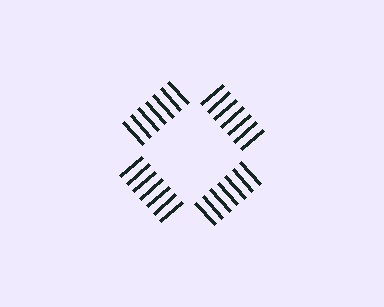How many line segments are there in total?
28 — 7 along each of the 4 edges.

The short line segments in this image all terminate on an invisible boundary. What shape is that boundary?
An illusory square — the line segments terminate on its edges but no continuous stroke is drawn.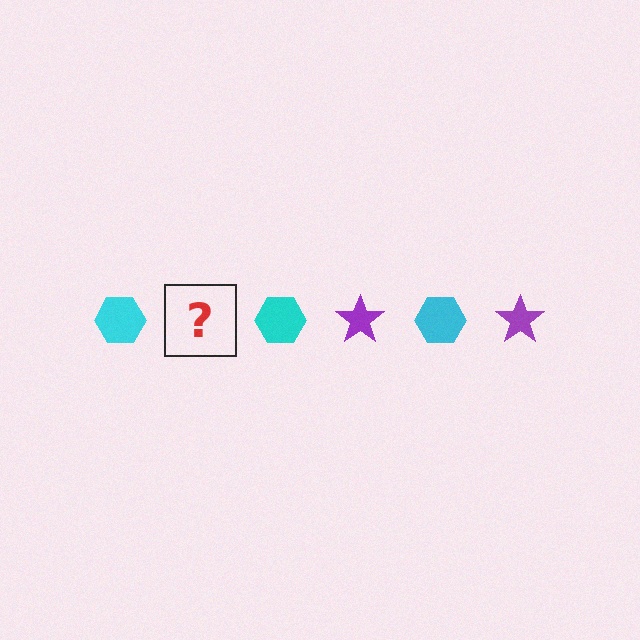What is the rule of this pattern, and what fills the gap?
The rule is that the pattern alternates between cyan hexagon and purple star. The gap should be filled with a purple star.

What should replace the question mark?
The question mark should be replaced with a purple star.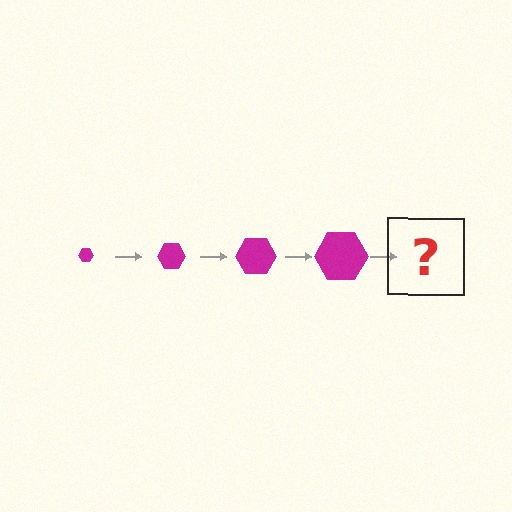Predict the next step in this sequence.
The next step is a magenta hexagon, larger than the previous one.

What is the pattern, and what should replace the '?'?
The pattern is that the hexagon gets progressively larger each step. The '?' should be a magenta hexagon, larger than the previous one.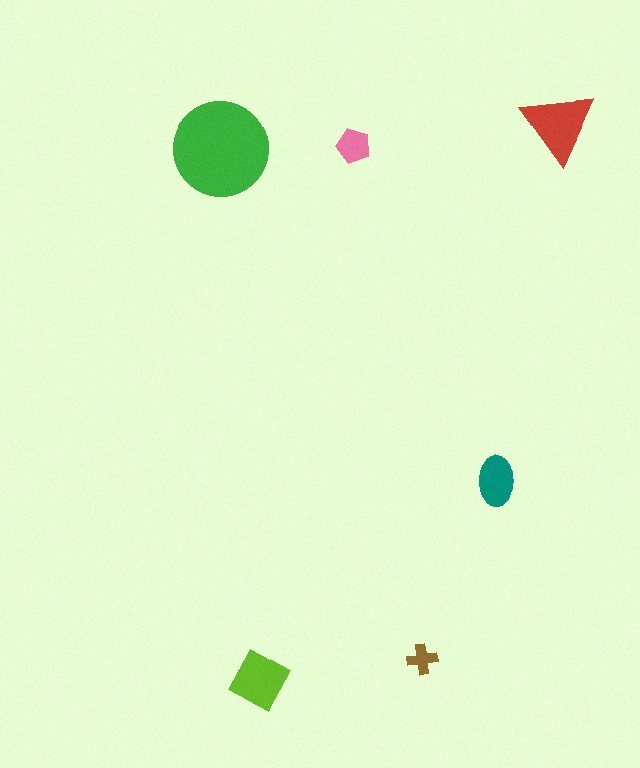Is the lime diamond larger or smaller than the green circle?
Smaller.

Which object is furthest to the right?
The red triangle is rightmost.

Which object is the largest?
The green circle.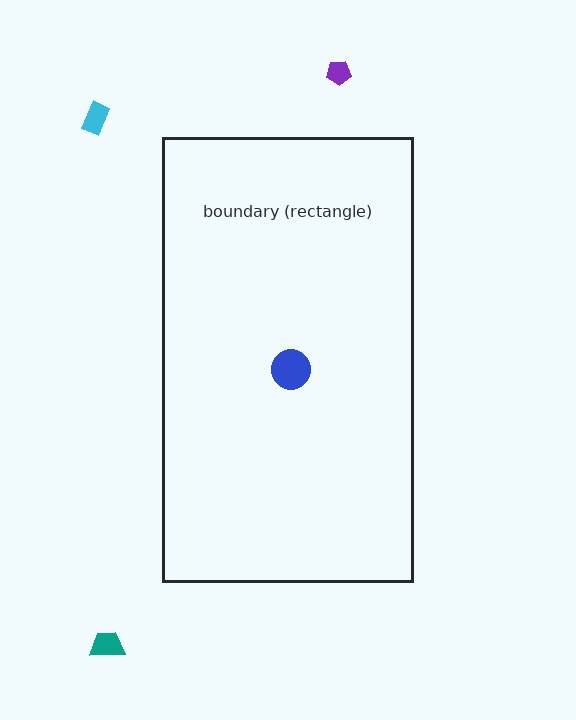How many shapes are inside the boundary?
1 inside, 3 outside.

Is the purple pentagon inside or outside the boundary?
Outside.